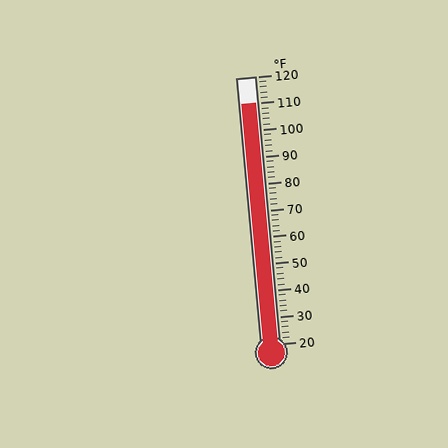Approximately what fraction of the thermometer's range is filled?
The thermometer is filled to approximately 90% of its range.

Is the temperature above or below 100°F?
The temperature is above 100°F.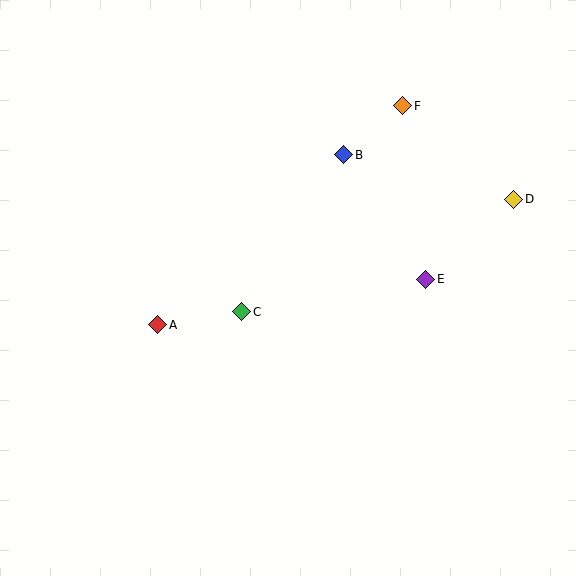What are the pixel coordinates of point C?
Point C is at (242, 312).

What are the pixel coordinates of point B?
Point B is at (344, 155).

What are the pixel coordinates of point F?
Point F is at (403, 106).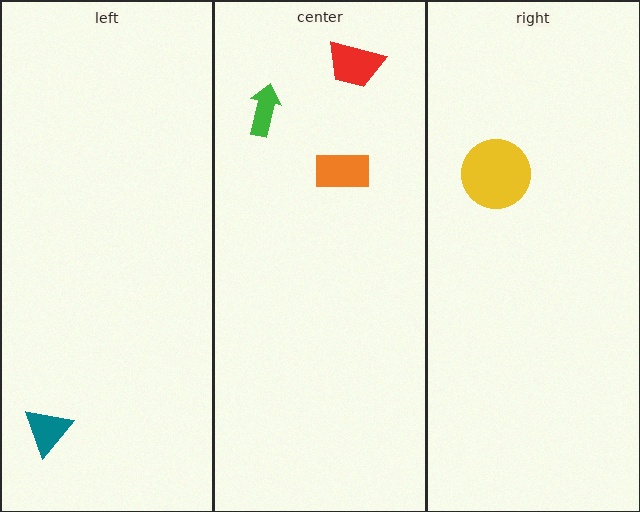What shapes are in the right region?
The yellow circle.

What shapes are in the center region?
The green arrow, the orange rectangle, the red trapezoid.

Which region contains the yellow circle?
The right region.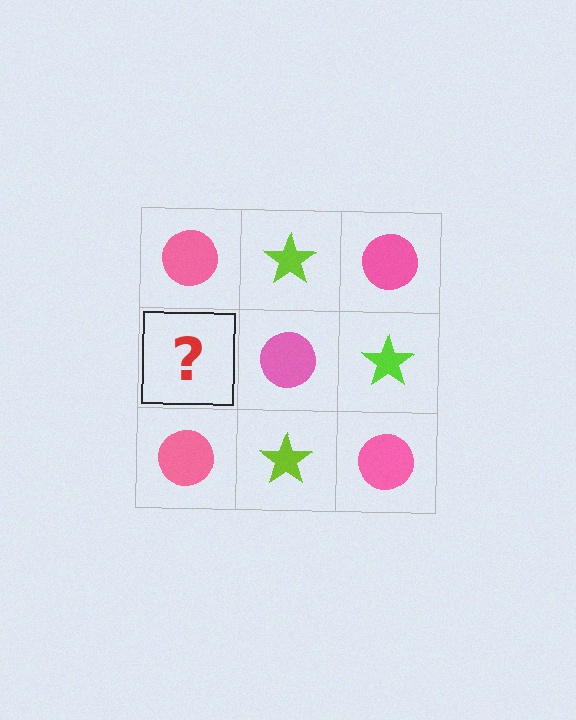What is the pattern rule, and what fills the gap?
The rule is that it alternates pink circle and lime star in a checkerboard pattern. The gap should be filled with a lime star.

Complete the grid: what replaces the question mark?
The question mark should be replaced with a lime star.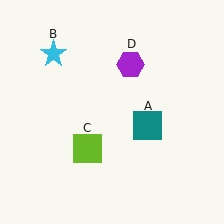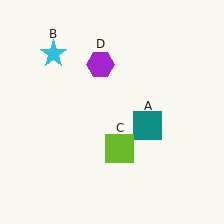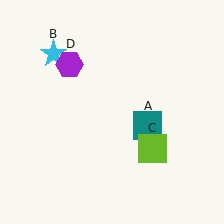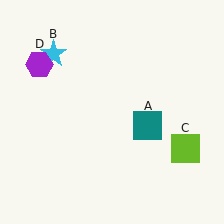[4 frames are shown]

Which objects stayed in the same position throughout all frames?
Teal square (object A) and cyan star (object B) remained stationary.